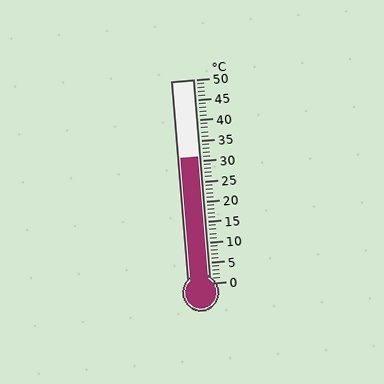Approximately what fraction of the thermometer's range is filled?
The thermometer is filled to approximately 60% of its range.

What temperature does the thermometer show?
The thermometer shows approximately 31°C.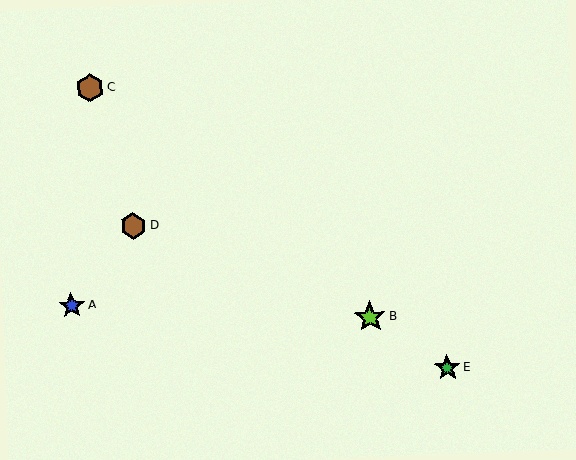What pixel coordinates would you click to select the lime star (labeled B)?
Click at (370, 317) to select the lime star B.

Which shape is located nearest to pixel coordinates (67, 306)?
The blue star (labeled A) at (72, 306) is nearest to that location.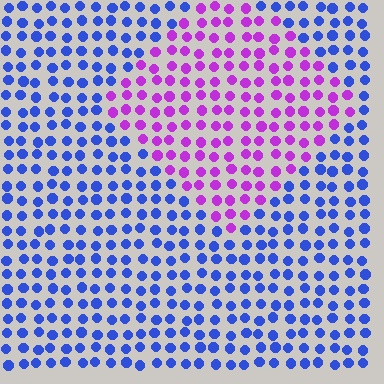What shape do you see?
I see a diamond.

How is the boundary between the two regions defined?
The boundary is defined purely by a slight shift in hue (about 63 degrees). Spacing, size, and orientation are identical on both sides.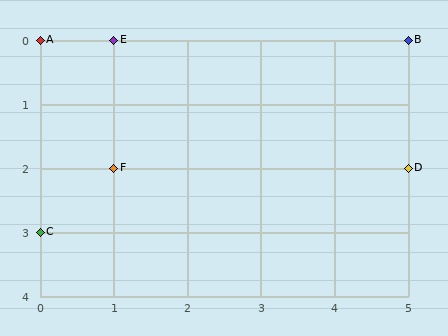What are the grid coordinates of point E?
Point E is at grid coordinates (1, 0).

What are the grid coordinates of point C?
Point C is at grid coordinates (0, 3).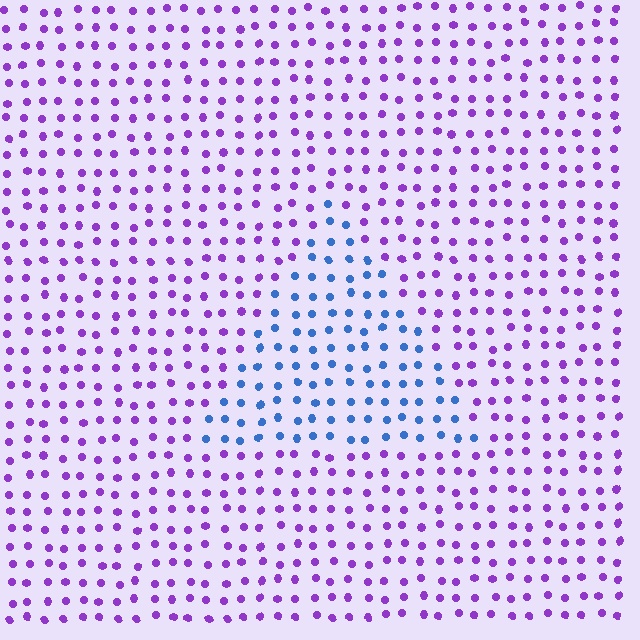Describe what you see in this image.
The image is filled with small purple elements in a uniform arrangement. A triangle-shaped region is visible where the elements are tinted to a slightly different hue, forming a subtle color boundary.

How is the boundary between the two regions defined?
The boundary is defined purely by a slight shift in hue (about 60 degrees). Spacing, size, and orientation are identical on both sides.